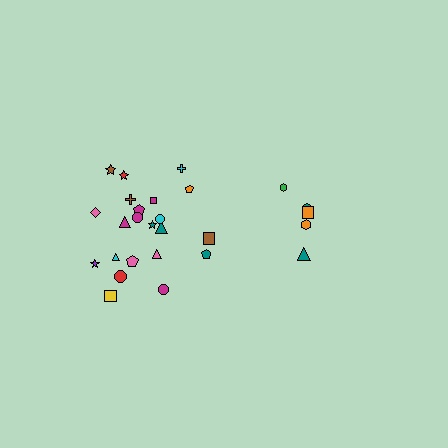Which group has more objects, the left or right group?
The left group.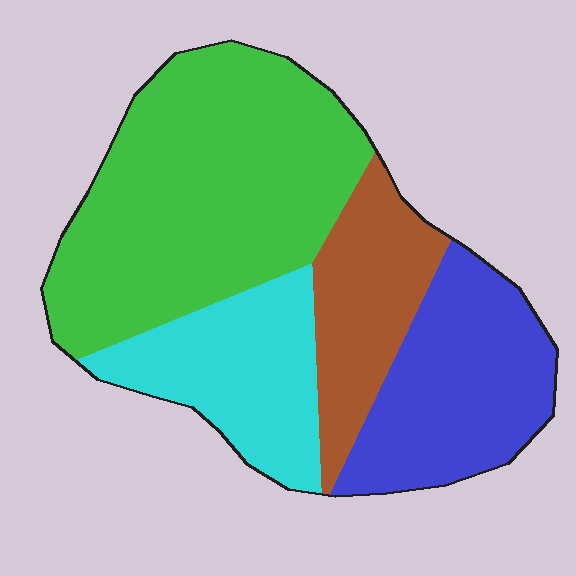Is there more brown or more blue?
Blue.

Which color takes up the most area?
Green, at roughly 45%.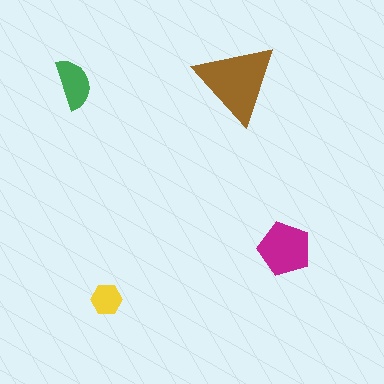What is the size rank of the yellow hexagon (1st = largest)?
4th.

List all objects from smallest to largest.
The yellow hexagon, the green semicircle, the magenta pentagon, the brown triangle.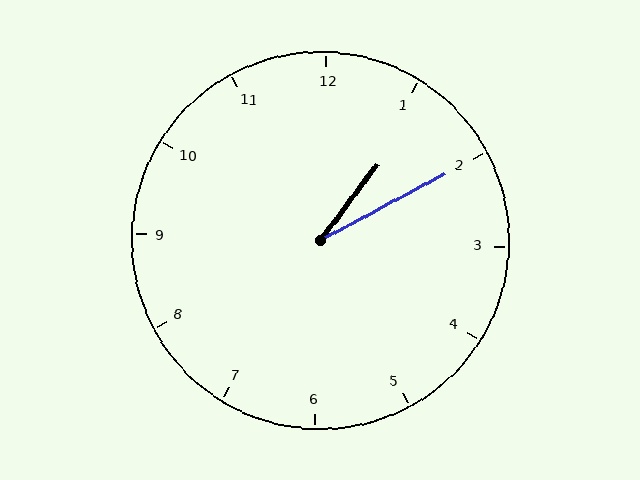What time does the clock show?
1:10.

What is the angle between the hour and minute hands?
Approximately 25 degrees.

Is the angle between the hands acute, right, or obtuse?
It is acute.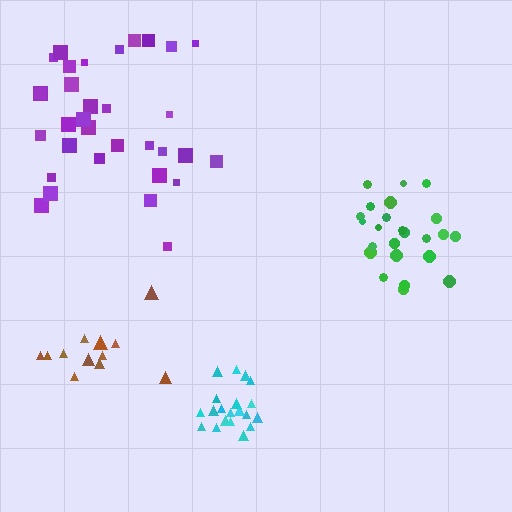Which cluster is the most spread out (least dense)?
Brown.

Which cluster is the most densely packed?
Cyan.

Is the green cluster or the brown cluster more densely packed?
Green.